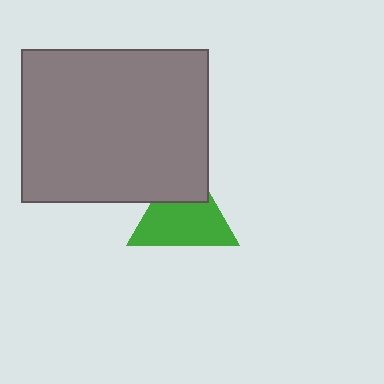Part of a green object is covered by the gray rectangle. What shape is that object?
It is a triangle.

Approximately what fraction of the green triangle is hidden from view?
Roughly 32% of the green triangle is hidden behind the gray rectangle.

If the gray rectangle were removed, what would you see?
You would see the complete green triangle.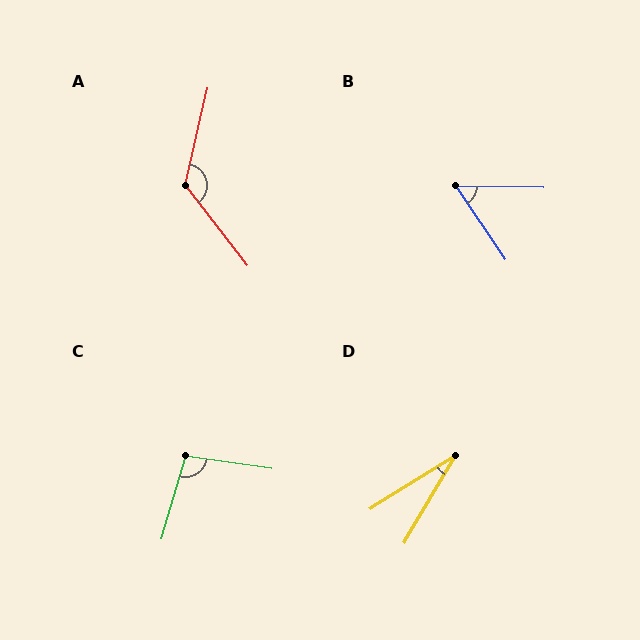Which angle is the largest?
A, at approximately 129 degrees.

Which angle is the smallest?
D, at approximately 27 degrees.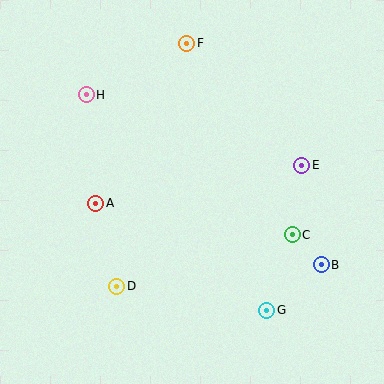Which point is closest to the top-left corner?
Point H is closest to the top-left corner.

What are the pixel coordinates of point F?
Point F is at (187, 43).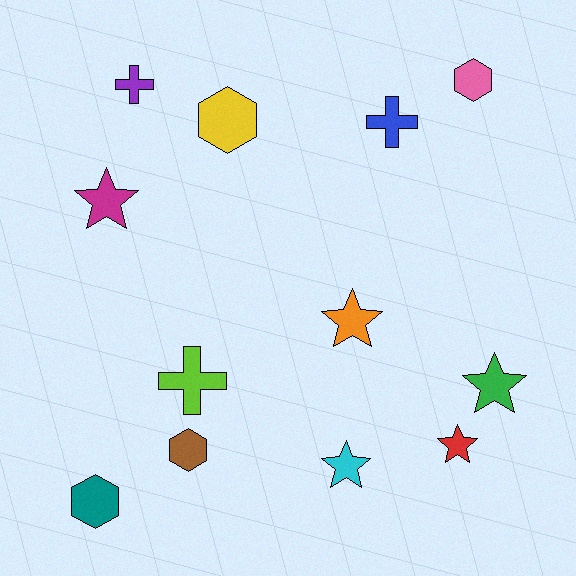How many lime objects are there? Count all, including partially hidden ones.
There is 1 lime object.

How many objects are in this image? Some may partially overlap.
There are 12 objects.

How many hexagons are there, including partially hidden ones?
There are 4 hexagons.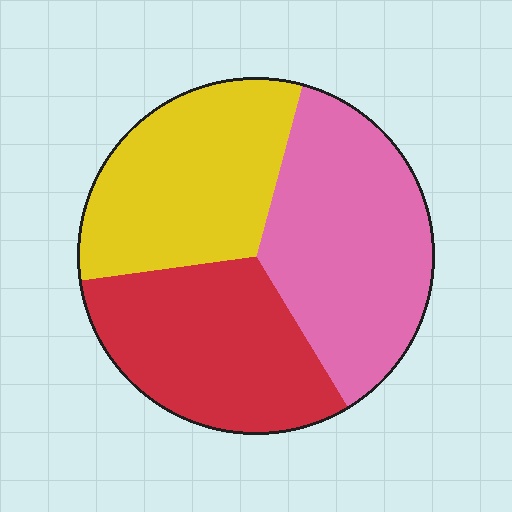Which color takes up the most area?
Pink, at roughly 35%.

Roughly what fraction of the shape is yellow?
Yellow takes up about one third (1/3) of the shape.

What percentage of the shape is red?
Red takes up between a quarter and a half of the shape.